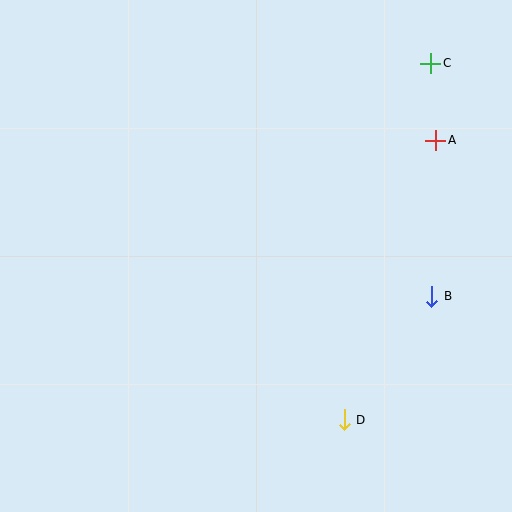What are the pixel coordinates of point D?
Point D is at (344, 420).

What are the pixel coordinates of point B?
Point B is at (432, 296).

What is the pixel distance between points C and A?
The distance between C and A is 77 pixels.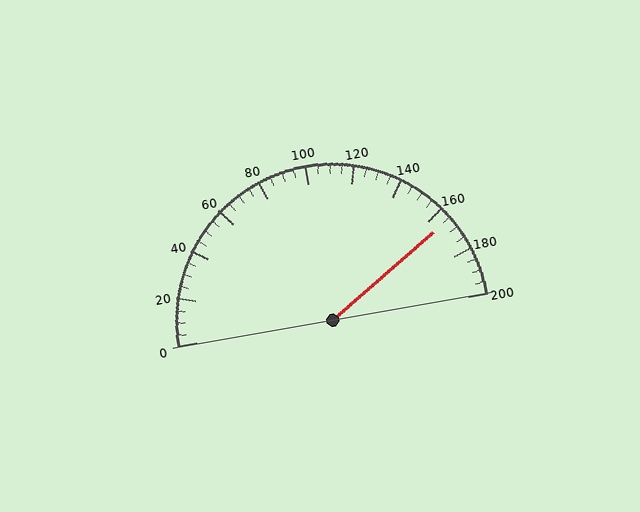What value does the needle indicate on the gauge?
The needle indicates approximately 165.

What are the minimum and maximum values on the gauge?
The gauge ranges from 0 to 200.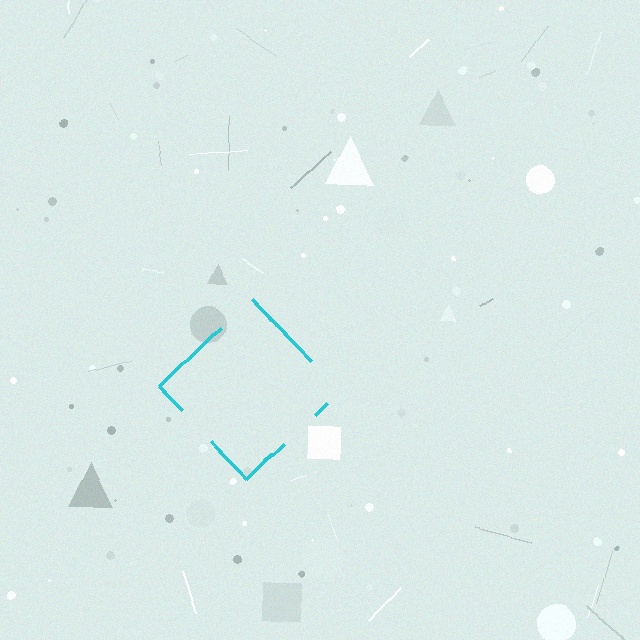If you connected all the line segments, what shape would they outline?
They would outline a diamond.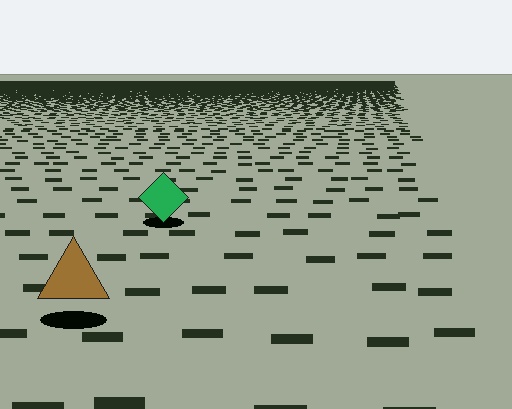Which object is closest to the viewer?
The brown triangle is closest. The texture marks near it are larger and more spread out.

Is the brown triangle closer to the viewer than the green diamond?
Yes. The brown triangle is closer — you can tell from the texture gradient: the ground texture is coarser near it.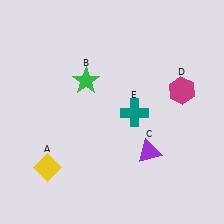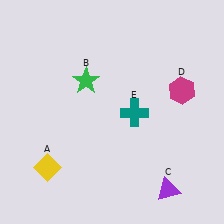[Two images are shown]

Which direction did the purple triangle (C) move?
The purple triangle (C) moved down.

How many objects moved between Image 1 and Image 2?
1 object moved between the two images.